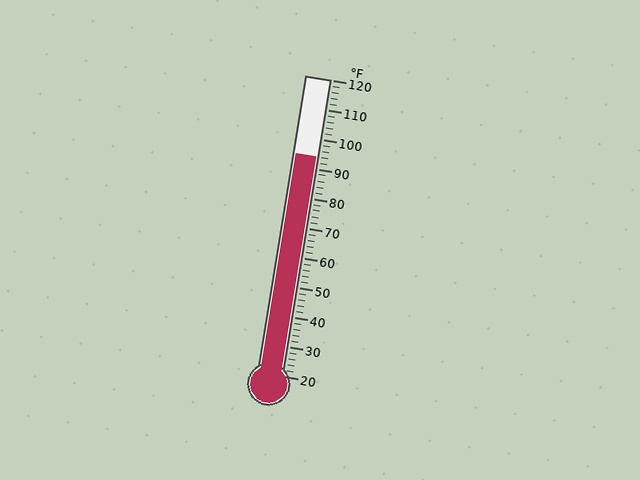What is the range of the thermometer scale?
The thermometer scale ranges from 20°F to 120°F.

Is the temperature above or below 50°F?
The temperature is above 50°F.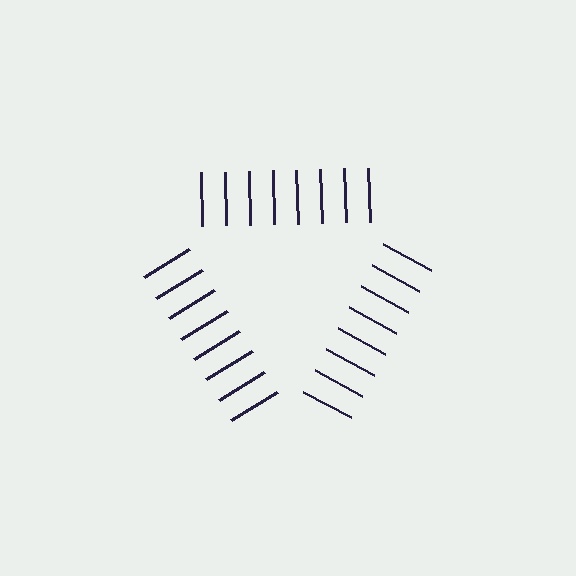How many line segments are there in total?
24 — 8 along each of the 3 edges.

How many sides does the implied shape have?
3 sides — the line-ends trace a triangle.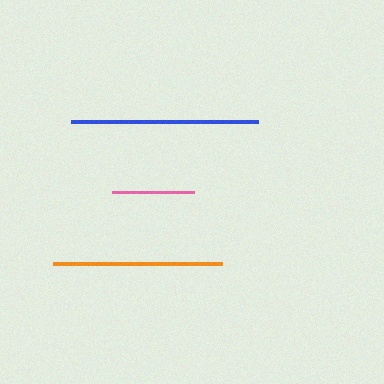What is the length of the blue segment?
The blue segment is approximately 187 pixels long.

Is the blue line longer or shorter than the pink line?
The blue line is longer than the pink line.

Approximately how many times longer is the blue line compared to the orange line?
The blue line is approximately 1.1 times the length of the orange line.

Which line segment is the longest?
The blue line is the longest at approximately 187 pixels.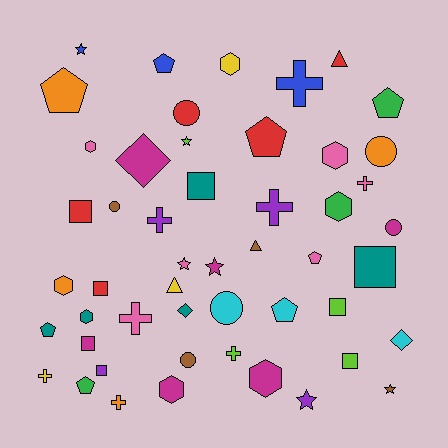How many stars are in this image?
There are 6 stars.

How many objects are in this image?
There are 50 objects.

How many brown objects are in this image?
There are 4 brown objects.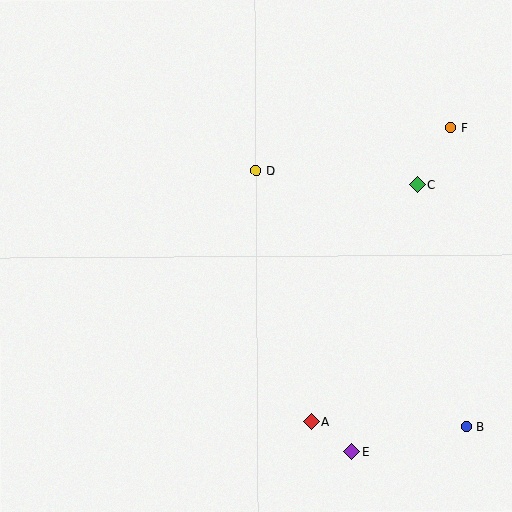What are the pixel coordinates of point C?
Point C is at (417, 185).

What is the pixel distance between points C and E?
The distance between C and E is 275 pixels.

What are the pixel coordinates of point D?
Point D is at (256, 171).